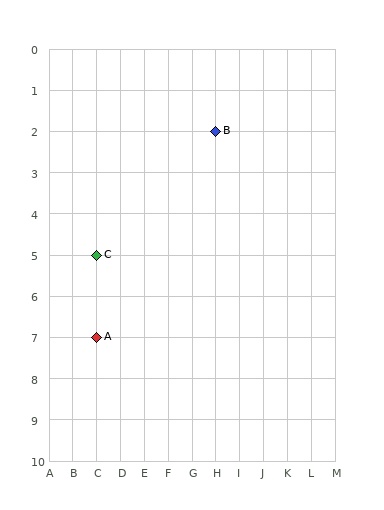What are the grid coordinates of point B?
Point B is at grid coordinates (H, 2).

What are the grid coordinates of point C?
Point C is at grid coordinates (C, 5).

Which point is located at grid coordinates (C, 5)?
Point C is at (C, 5).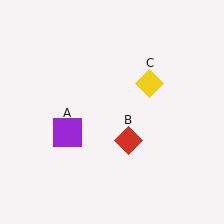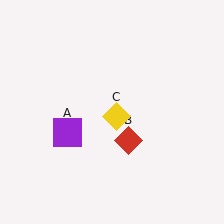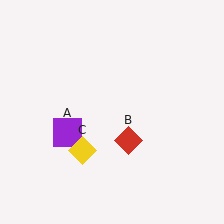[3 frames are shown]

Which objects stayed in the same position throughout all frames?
Purple square (object A) and red diamond (object B) remained stationary.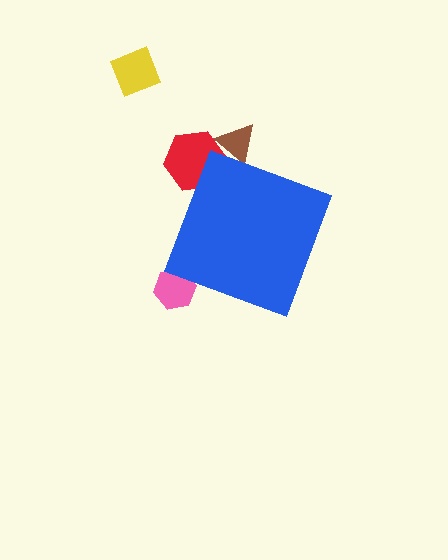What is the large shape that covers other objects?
A blue diamond.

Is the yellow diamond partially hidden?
No, the yellow diamond is fully visible.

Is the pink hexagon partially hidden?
Yes, the pink hexagon is partially hidden behind the blue diamond.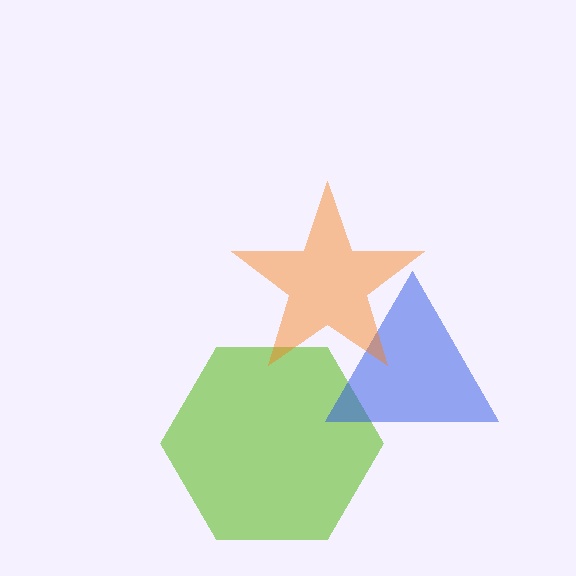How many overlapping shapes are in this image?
There are 3 overlapping shapes in the image.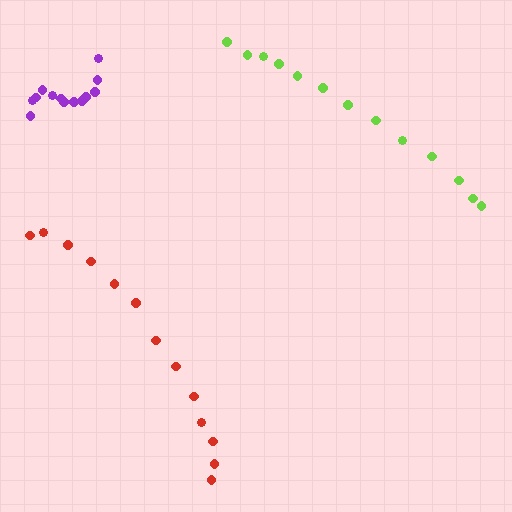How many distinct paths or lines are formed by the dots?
There are 3 distinct paths.